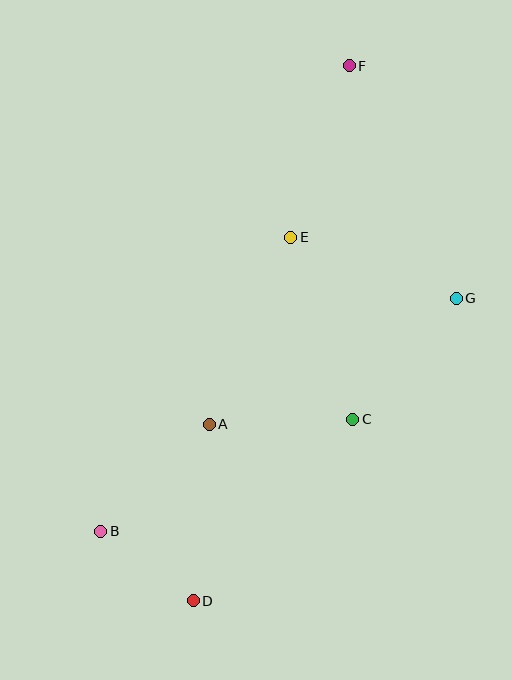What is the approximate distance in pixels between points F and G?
The distance between F and G is approximately 256 pixels.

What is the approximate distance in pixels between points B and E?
The distance between B and E is approximately 350 pixels.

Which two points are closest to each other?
Points B and D are closest to each other.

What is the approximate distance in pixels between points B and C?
The distance between B and C is approximately 276 pixels.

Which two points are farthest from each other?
Points D and F are farthest from each other.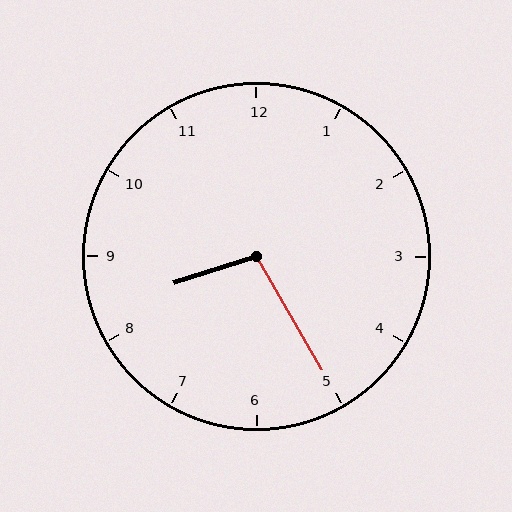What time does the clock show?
8:25.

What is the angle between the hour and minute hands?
Approximately 102 degrees.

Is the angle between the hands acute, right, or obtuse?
It is obtuse.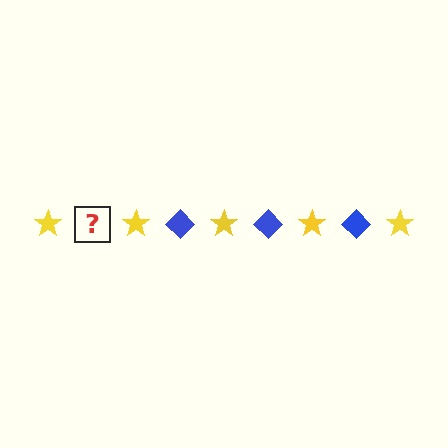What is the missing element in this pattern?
The missing element is a blue diamond.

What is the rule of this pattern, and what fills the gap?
The rule is that the pattern alternates between yellow star and blue diamond. The gap should be filled with a blue diamond.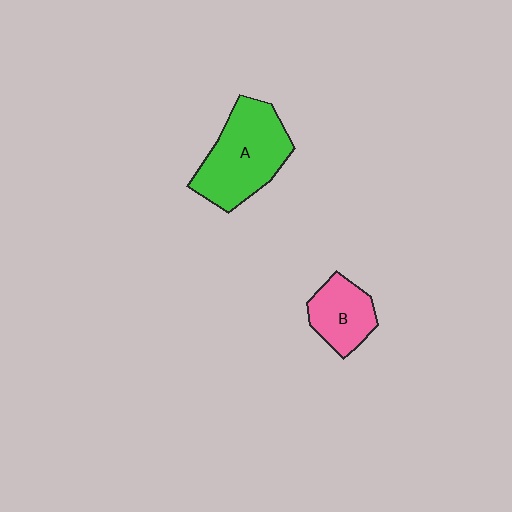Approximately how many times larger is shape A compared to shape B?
Approximately 1.8 times.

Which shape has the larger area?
Shape A (green).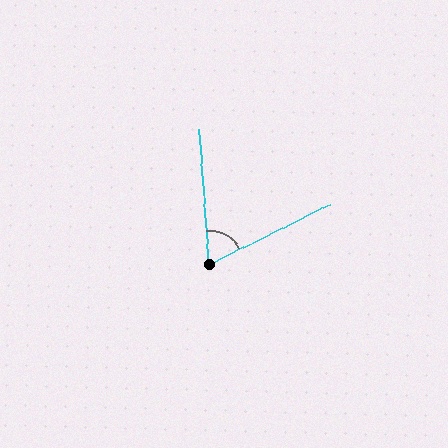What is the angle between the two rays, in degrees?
Approximately 67 degrees.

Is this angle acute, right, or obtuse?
It is acute.